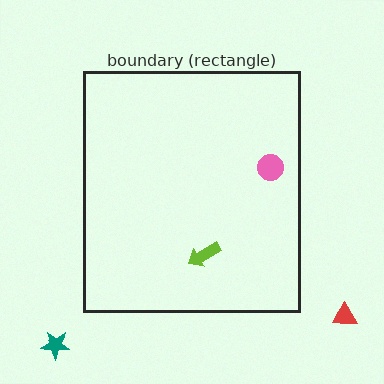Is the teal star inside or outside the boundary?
Outside.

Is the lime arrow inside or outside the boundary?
Inside.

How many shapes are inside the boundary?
2 inside, 2 outside.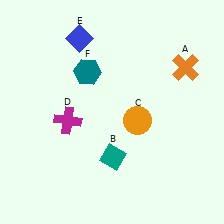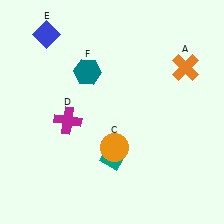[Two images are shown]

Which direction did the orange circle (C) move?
The orange circle (C) moved down.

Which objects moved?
The objects that moved are: the orange circle (C), the blue diamond (E).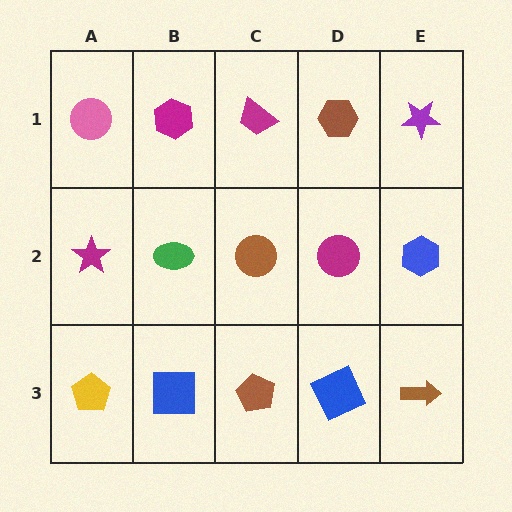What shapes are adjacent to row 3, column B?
A green ellipse (row 2, column B), a yellow pentagon (row 3, column A), a brown pentagon (row 3, column C).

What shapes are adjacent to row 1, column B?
A green ellipse (row 2, column B), a pink circle (row 1, column A), a magenta trapezoid (row 1, column C).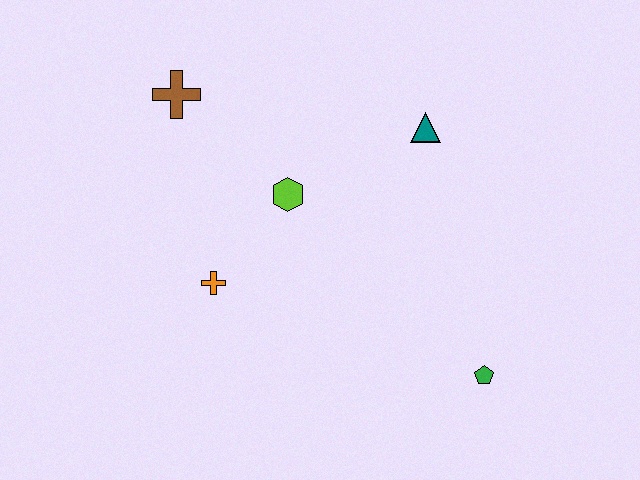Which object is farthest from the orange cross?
The green pentagon is farthest from the orange cross.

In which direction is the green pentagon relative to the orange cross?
The green pentagon is to the right of the orange cross.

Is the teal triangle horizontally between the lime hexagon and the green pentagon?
Yes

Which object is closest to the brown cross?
The lime hexagon is closest to the brown cross.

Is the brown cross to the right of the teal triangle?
No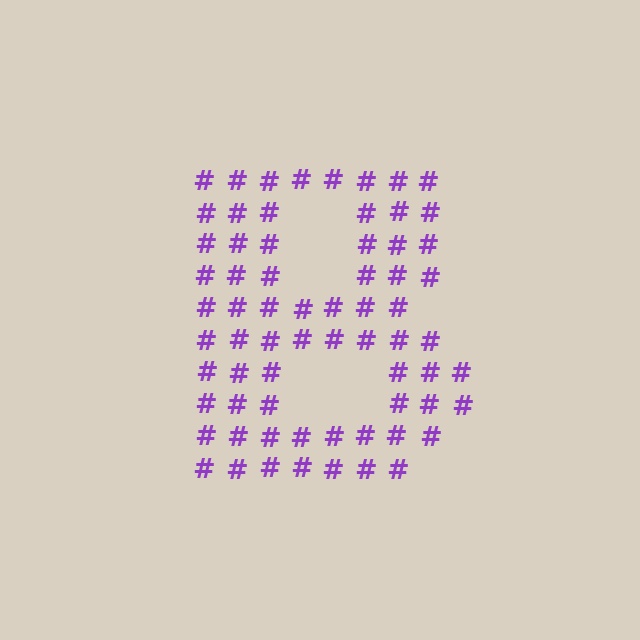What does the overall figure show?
The overall figure shows the letter B.